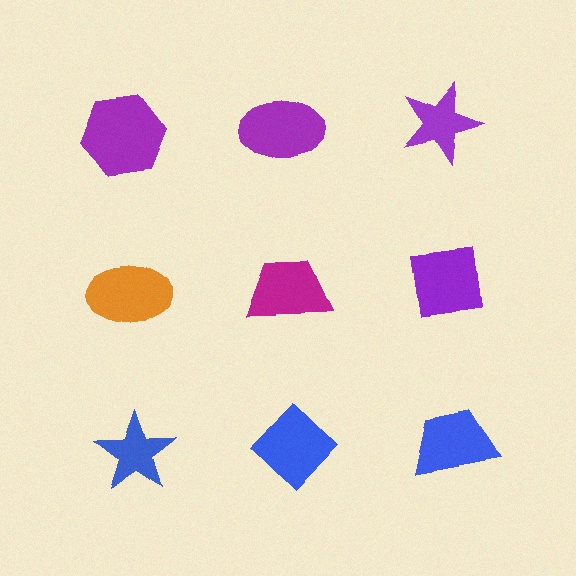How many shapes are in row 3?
3 shapes.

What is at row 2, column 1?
An orange ellipse.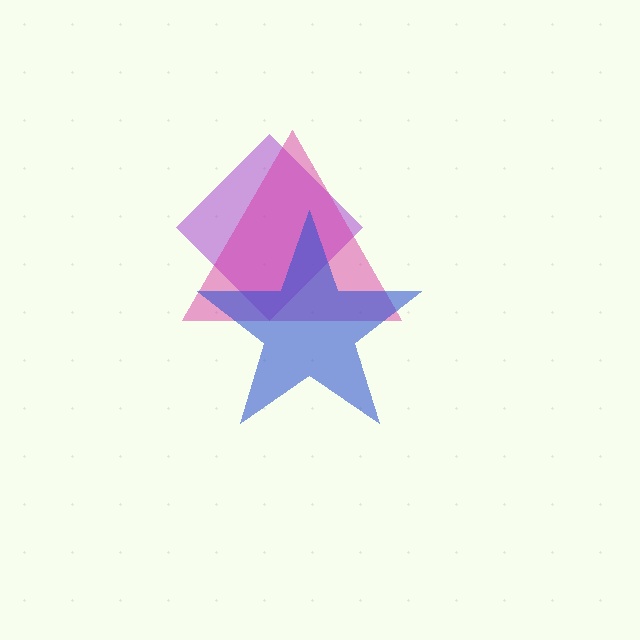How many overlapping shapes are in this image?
There are 3 overlapping shapes in the image.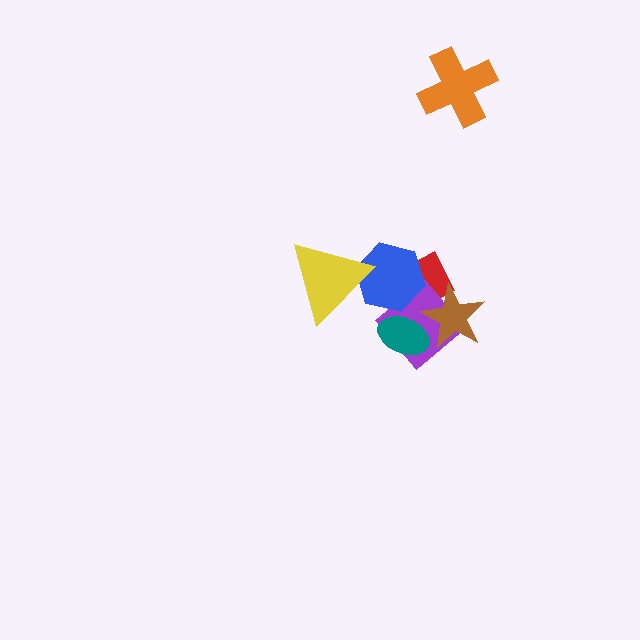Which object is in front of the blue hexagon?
The yellow triangle is in front of the blue hexagon.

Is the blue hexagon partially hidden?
Yes, it is partially covered by another shape.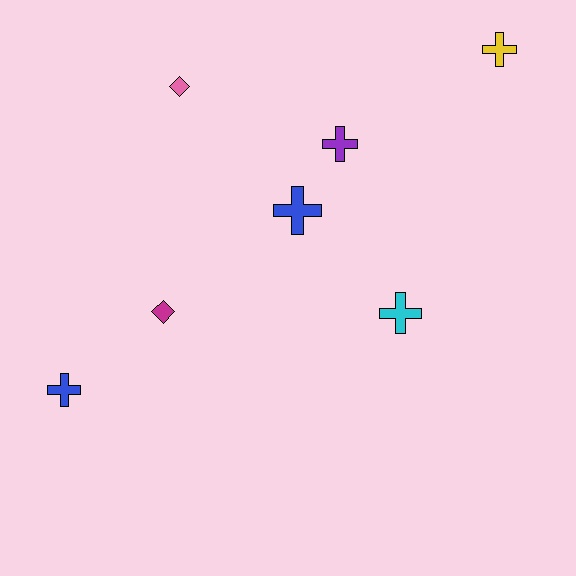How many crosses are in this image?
There are 5 crosses.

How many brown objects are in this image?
There are no brown objects.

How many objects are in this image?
There are 7 objects.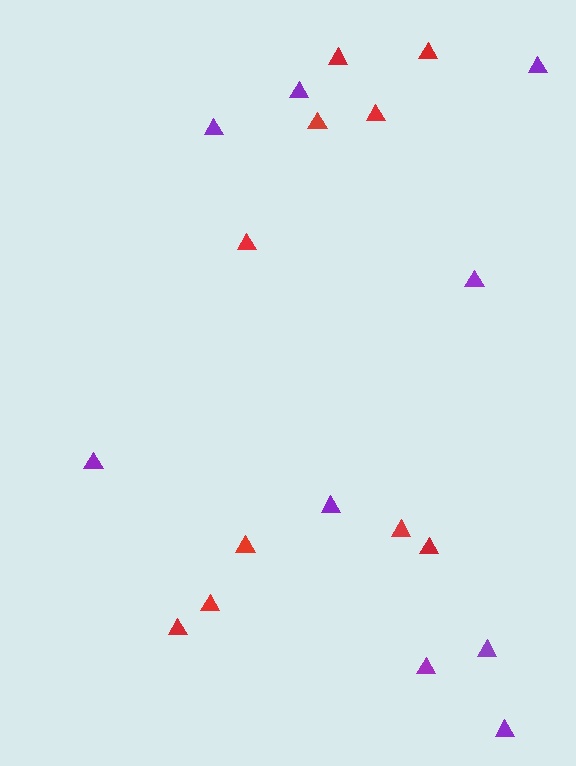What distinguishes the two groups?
There are 2 groups: one group of red triangles (10) and one group of purple triangles (9).